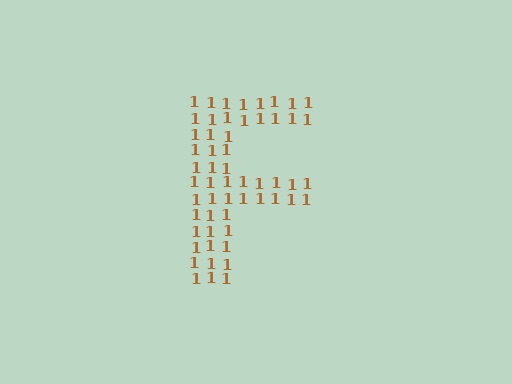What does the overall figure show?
The overall figure shows the letter F.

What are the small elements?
The small elements are digit 1's.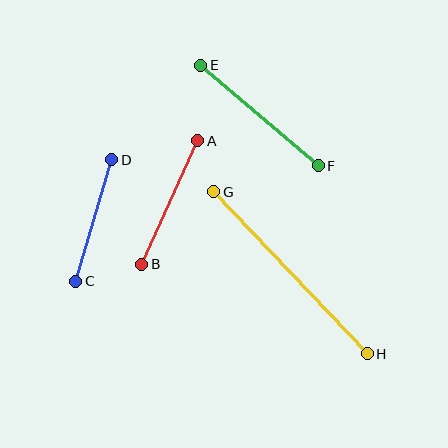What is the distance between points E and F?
The distance is approximately 154 pixels.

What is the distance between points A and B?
The distance is approximately 136 pixels.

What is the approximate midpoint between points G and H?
The midpoint is at approximately (291, 273) pixels.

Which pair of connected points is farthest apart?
Points G and H are farthest apart.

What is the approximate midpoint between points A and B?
The midpoint is at approximately (170, 202) pixels.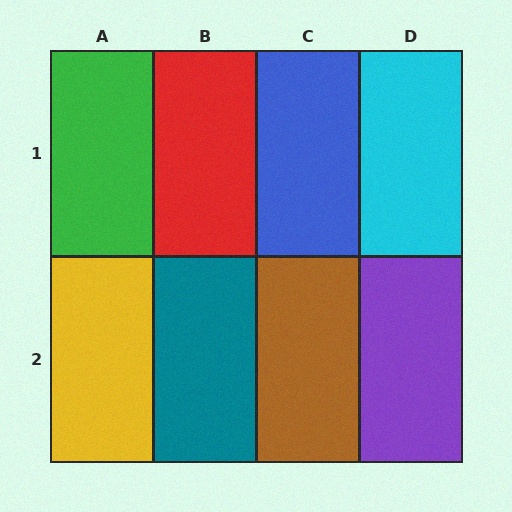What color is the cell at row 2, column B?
Teal.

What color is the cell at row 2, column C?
Brown.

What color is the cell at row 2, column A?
Yellow.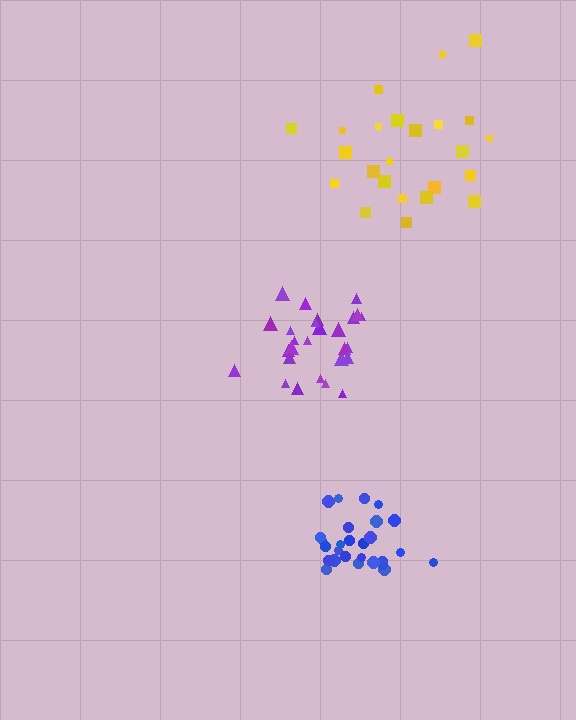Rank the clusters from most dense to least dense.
blue, purple, yellow.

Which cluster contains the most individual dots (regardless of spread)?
Purple (28).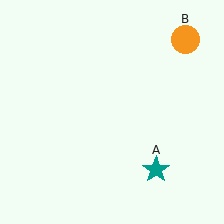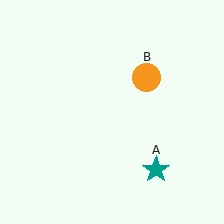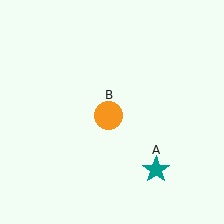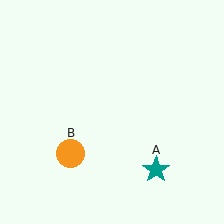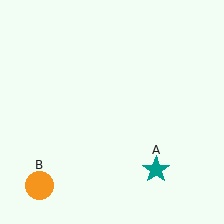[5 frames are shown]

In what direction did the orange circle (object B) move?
The orange circle (object B) moved down and to the left.